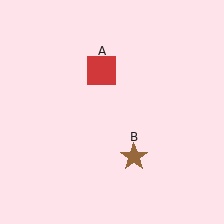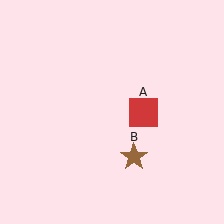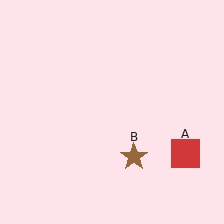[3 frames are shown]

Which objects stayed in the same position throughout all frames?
Brown star (object B) remained stationary.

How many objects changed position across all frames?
1 object changed position: red square (object A).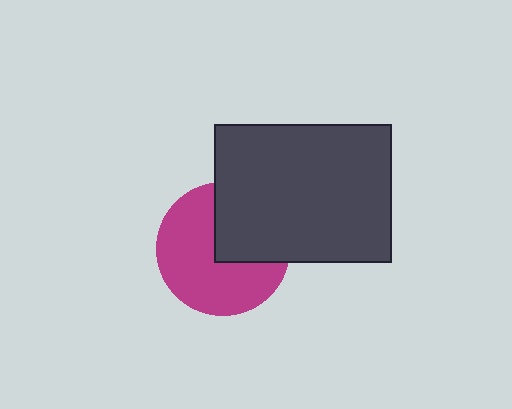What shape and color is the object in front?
The object in front is a dark gray rectangle.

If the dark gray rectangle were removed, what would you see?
You would see the complete magenta circle.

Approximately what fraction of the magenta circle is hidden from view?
Roughly 37% of the magenta circle is hidden behind the dark gray rectangle.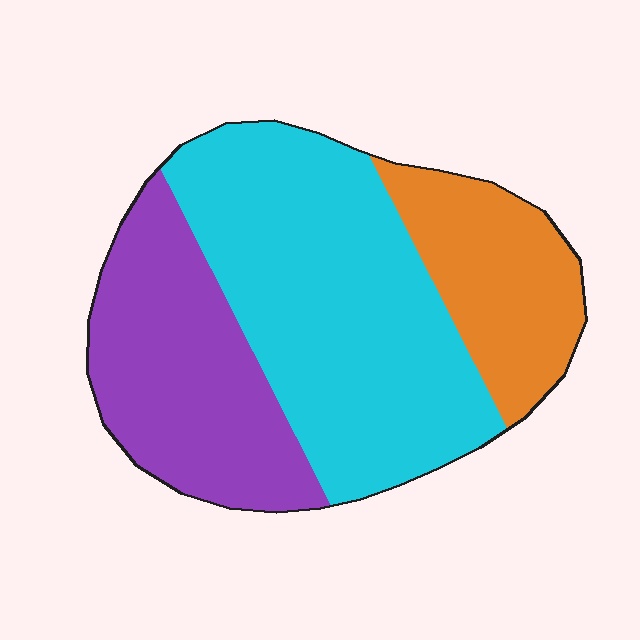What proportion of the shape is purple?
Purple takes up about one third (1/3) of the shape.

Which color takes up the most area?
Cyan, at roughly 50%.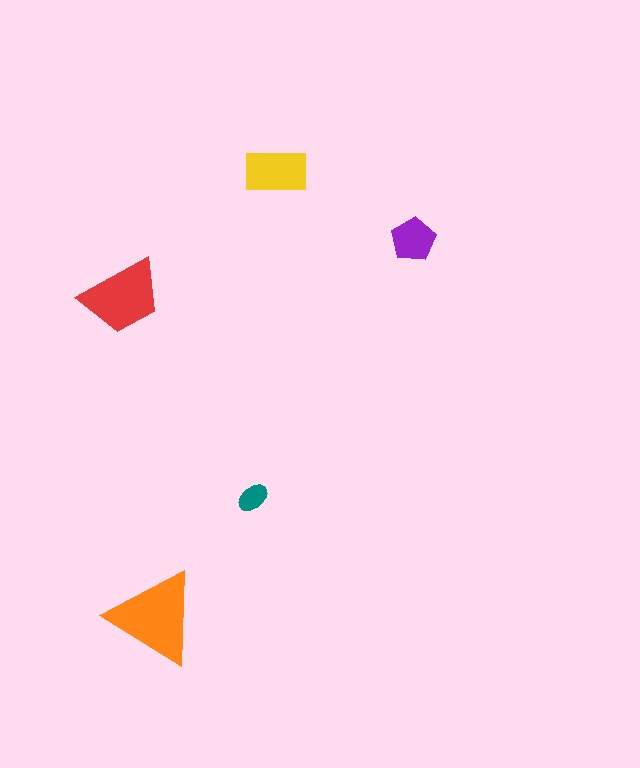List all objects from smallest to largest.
The teal ellipse, the purple pentagon, the yellow rectangle, the red trapezoid, the orange triangle.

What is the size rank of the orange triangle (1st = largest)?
1st.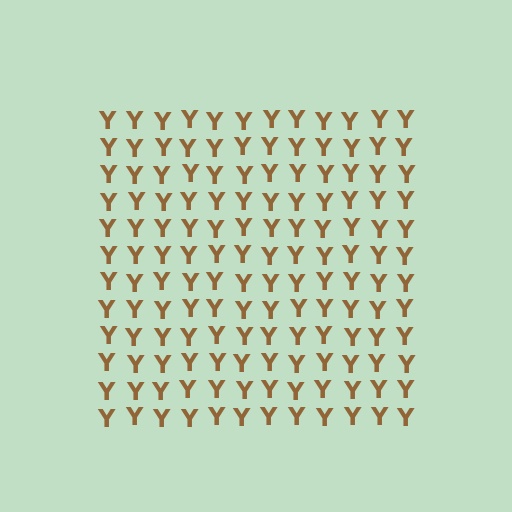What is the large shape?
The large shape is a square.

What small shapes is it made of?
It is made of small letter Y's.